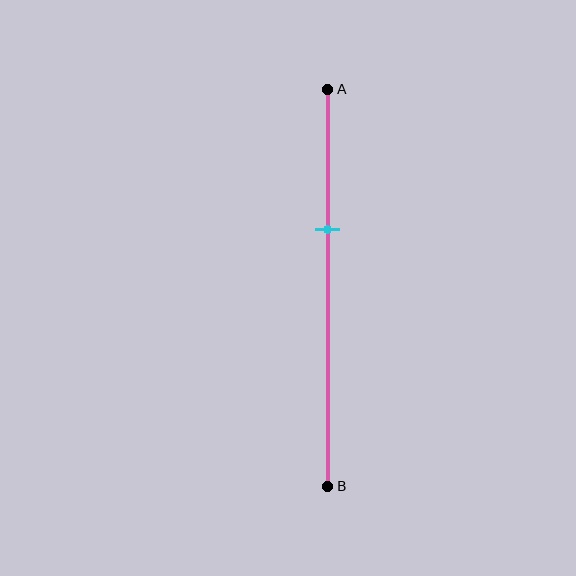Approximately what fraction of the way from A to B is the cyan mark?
The cyan mark is approximately 35% of the way from A to B.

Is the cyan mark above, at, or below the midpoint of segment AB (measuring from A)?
The cyan mark is above the midpoint of segment AB.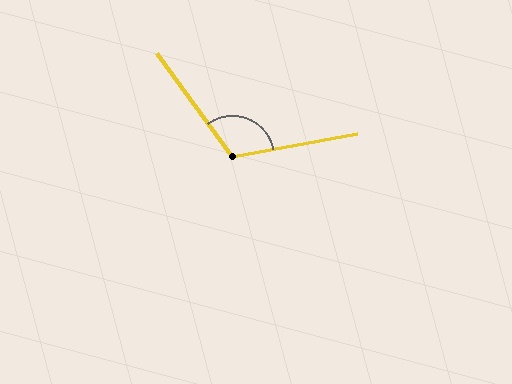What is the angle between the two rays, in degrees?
Approximately 115 degrees.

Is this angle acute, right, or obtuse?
It is obtuse.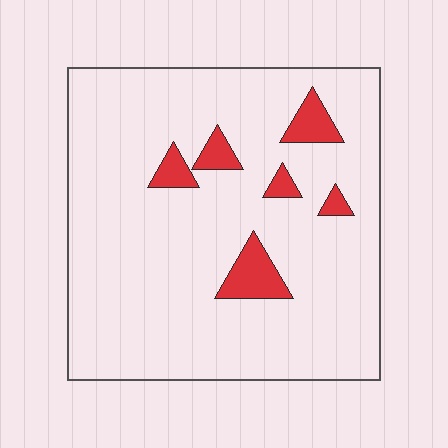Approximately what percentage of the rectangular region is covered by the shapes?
Approximately 10%.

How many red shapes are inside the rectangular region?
6.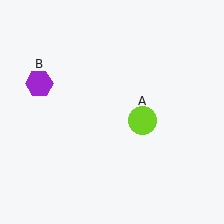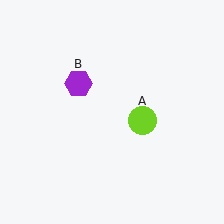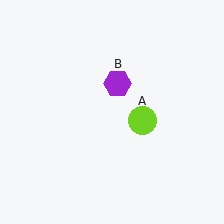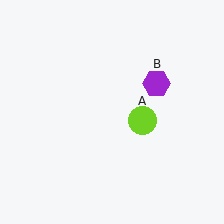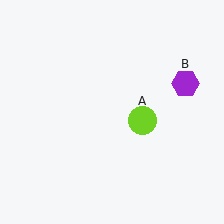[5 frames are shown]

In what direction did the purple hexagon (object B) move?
The purple hexagon (object B) moved right.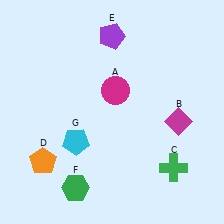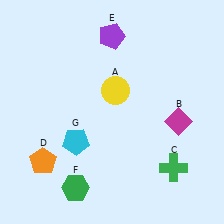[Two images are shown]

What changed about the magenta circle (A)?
In Image 1, A is magenta. In Image 2, it changed to yellow.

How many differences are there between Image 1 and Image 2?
There is 1 difference between the two images.